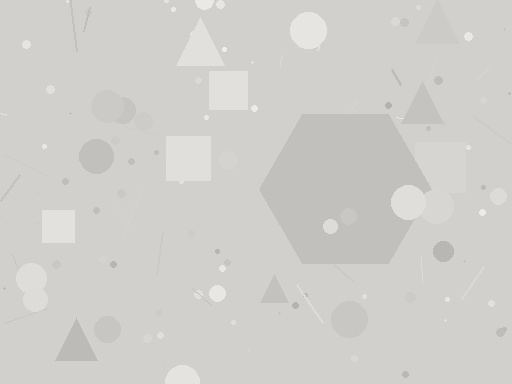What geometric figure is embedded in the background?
A hexagon is embedded in the background.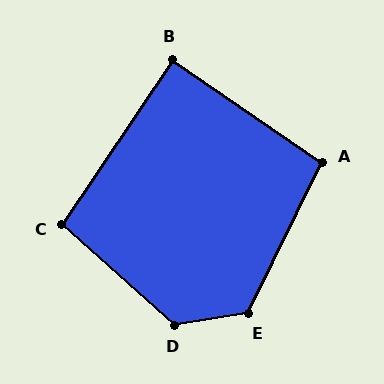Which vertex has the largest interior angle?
D, at approximately 130 degrees.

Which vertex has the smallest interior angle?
B, at approximately 89 degrees.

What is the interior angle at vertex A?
Approximately 98 degrees (obtuse).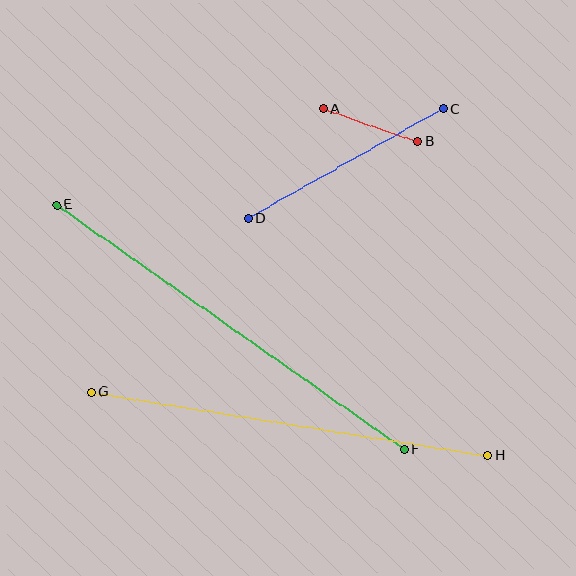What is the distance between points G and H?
The distance is approximately 402 pixels.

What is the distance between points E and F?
The distance is approximately 425 pixels.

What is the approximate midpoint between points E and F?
The midpoint is at approximately (230, 327) pixels.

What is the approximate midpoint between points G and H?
The midpoint is at approximately (290, 424) pixels.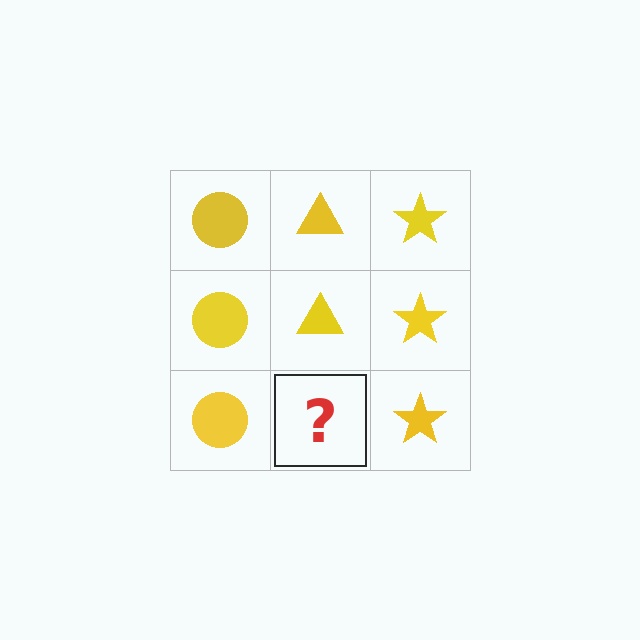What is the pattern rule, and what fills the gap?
The rule is that each column has a consistent shape. The gap should be filled with a yellow triangle.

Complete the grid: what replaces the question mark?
The question mark should be replaced with a yellow triangle.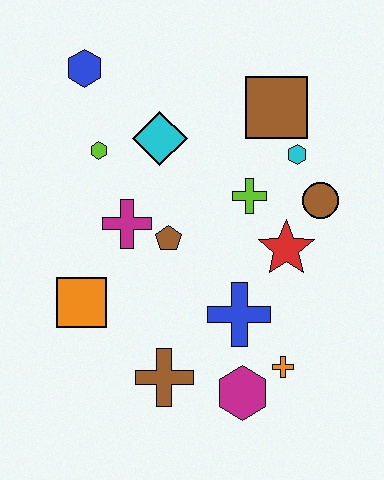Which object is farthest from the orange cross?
The blue hexagon is farthest from the orange cross.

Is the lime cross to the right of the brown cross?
Yes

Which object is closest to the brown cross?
The magenta hexagon is closest to the brown cross.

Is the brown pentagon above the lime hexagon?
No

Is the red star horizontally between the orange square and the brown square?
No